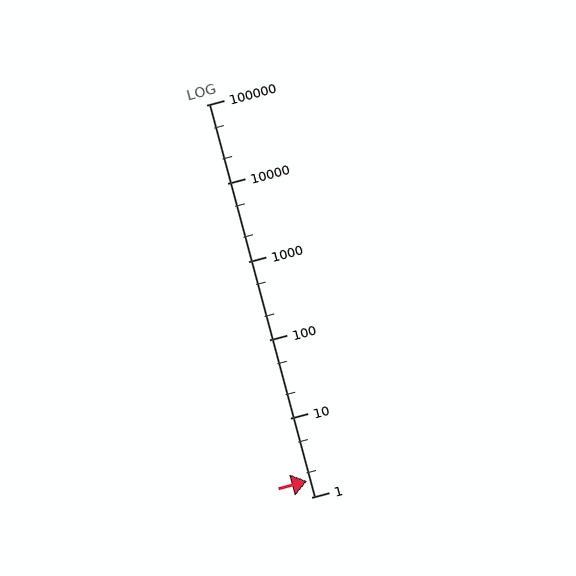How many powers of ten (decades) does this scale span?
The scale spans 5 decades, from 1 to 100000.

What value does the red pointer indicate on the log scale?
The pointer indicates approximately 1.6.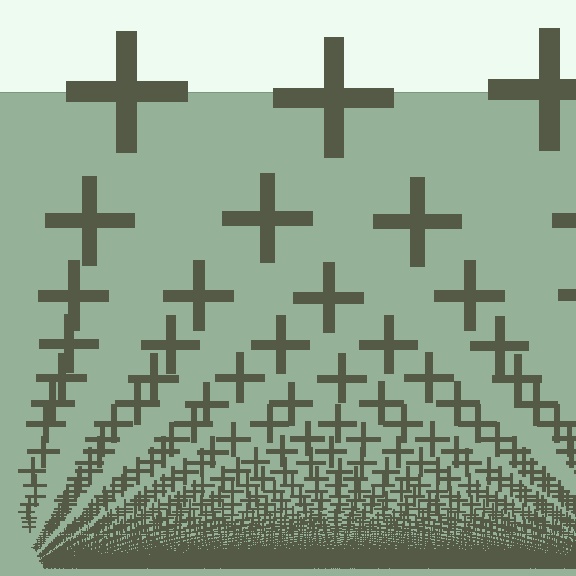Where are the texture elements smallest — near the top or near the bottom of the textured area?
Near the bottom.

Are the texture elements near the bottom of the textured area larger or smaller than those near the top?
Smaller. The gradient is inverted — elements near the bottom are smaller and denser.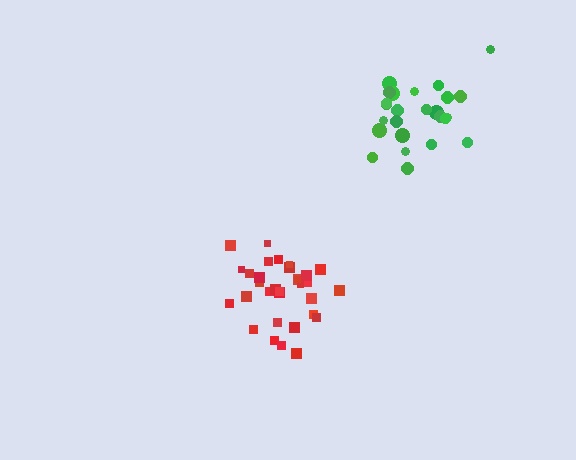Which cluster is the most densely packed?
Red.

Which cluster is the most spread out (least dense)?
Green.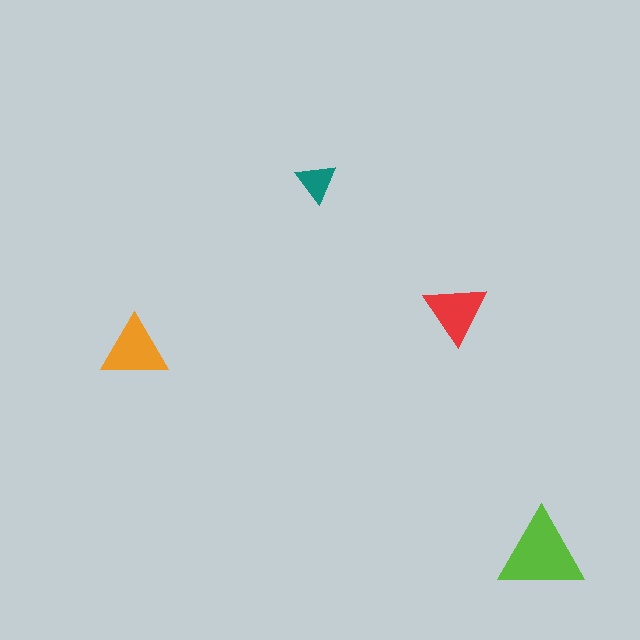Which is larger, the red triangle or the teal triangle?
The red one.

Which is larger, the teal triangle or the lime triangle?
The lime one.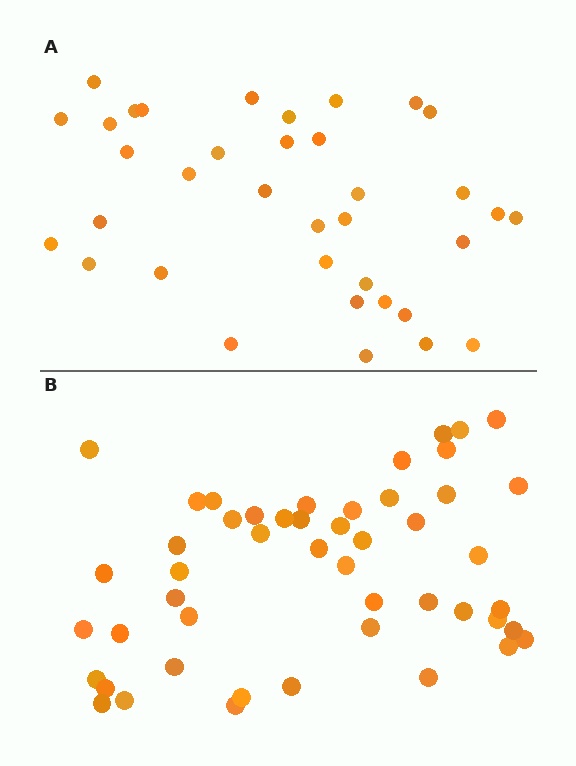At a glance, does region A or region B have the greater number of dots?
Region B (the bottom region) has more dots.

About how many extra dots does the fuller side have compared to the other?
Region B has approximately 15 more dots than region A.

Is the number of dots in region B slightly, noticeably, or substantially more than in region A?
Region B has noticeably more, but not dramatically so. The ratio is roughly 1.4 to 1.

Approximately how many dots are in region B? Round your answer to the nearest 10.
About 50 dots. (The exact count is 49, which rounds to 50.)